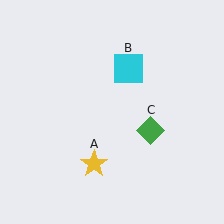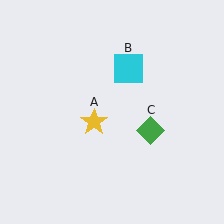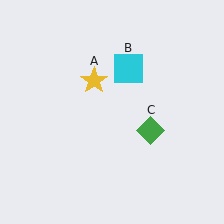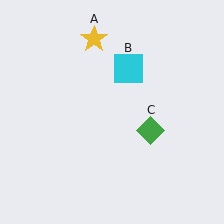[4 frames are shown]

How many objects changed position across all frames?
1 object changed position: yellow star (object A).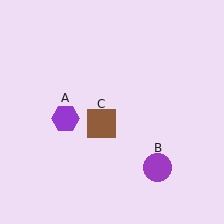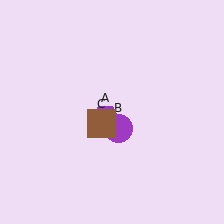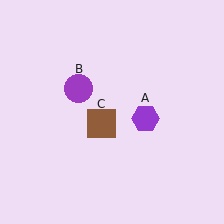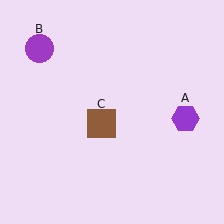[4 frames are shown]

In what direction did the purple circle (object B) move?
The purple circle (object B) moved up and to the left.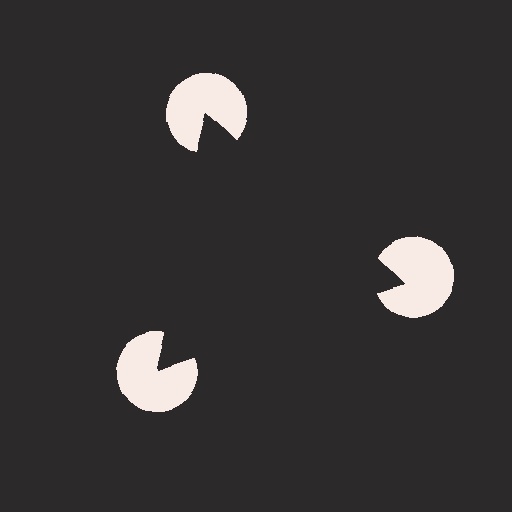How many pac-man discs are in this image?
There are 3 — one at each vertex of the illusory triangle.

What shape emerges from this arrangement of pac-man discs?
An illusory triangle — its edges are inferred from the aligned wedge cuts in the pac-man discs, not physically drawn.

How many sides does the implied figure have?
3 sides.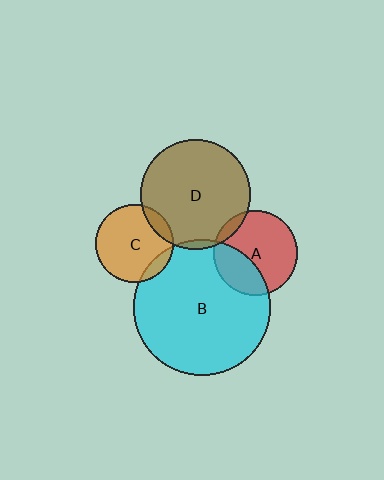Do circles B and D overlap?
Yes.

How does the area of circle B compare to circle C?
Approximately 3.1 times.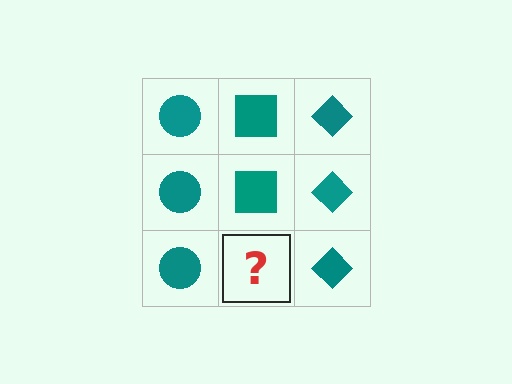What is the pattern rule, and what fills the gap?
The rule is that each column has a consistent shape. The gap should be filled with a teal square.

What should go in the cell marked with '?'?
The missing cell should contain a teal square.